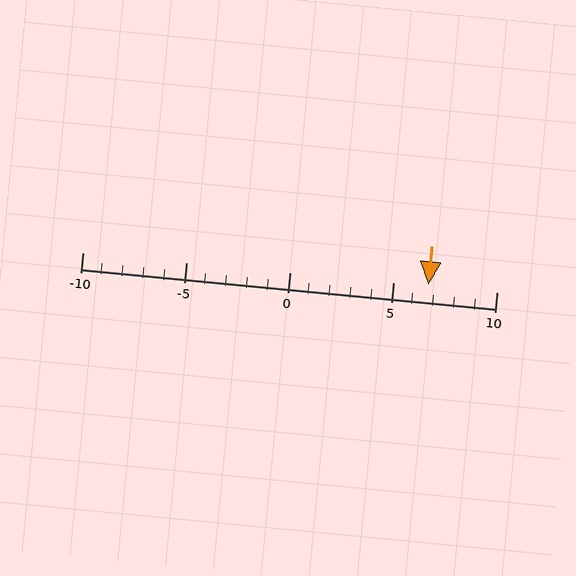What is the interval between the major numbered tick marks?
The major tick marks are spaced 5 units apart.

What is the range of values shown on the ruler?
The ruler shows values from -10 to 10.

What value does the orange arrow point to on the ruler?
The orange arrow points to approximately 7.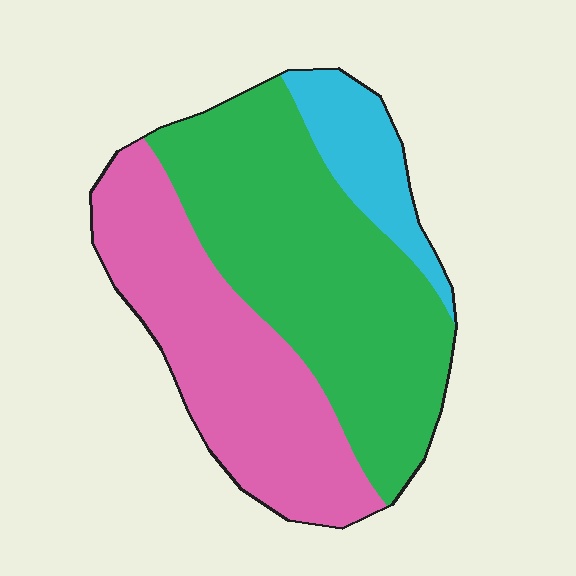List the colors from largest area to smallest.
From largest to smallest: green, pink, cyan.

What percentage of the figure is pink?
Pink takes up about three eighths (3/8) of the figure.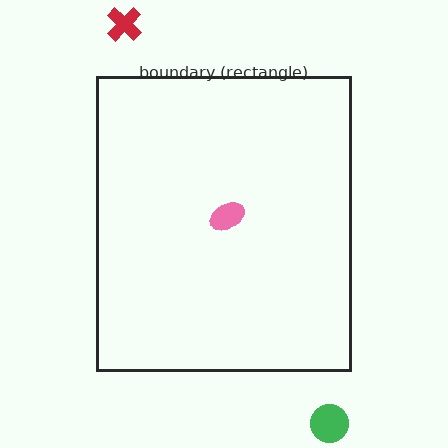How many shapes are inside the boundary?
1 inside, 2 outside.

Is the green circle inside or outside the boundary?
Outside.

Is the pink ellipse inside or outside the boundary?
Inside.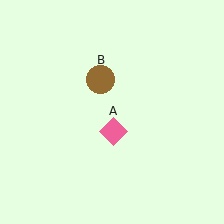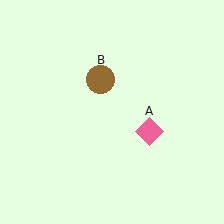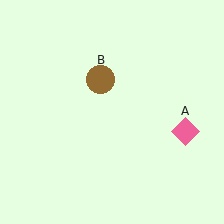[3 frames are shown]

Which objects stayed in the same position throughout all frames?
Brown circle (object B) remained stationary.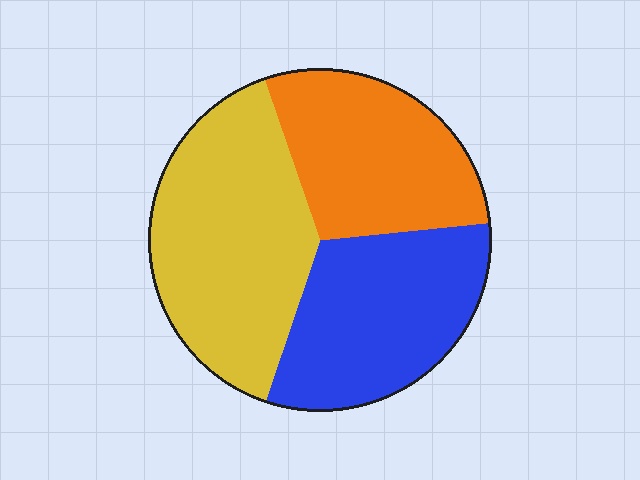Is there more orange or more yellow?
Yellow.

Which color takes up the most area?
Yellow, at roughly 40%.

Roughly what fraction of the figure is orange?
Orange covers roughly 30% of the figure.